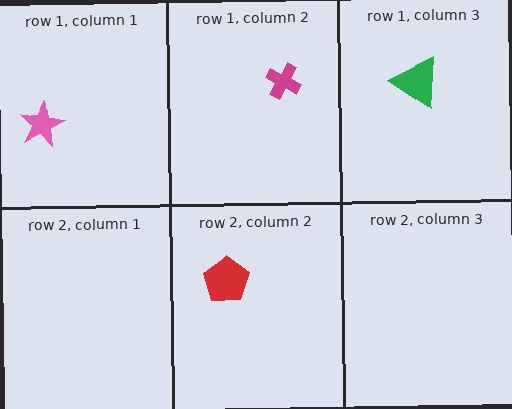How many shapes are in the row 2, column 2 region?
1.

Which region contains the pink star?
The row 1, column 1 region.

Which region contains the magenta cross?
The row 1, column 2 region.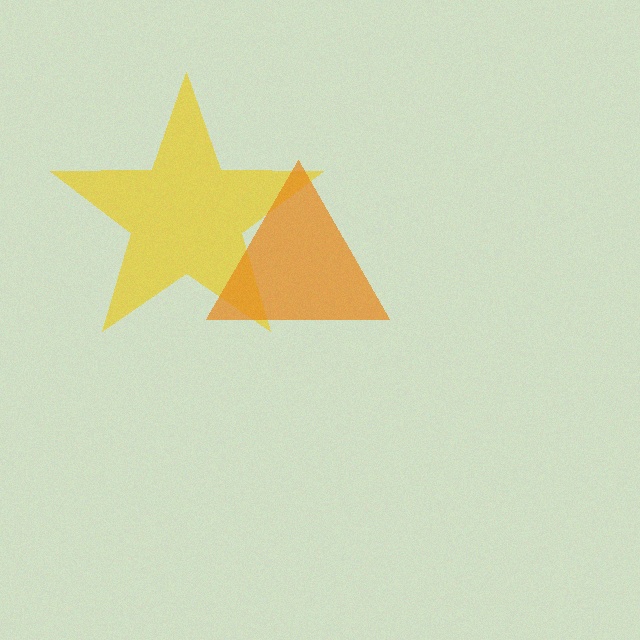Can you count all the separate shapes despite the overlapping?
Yes, there are 2 separate shapes.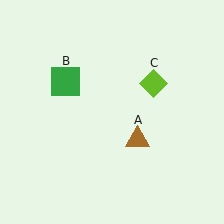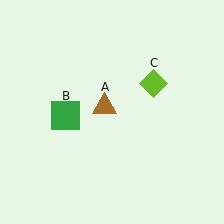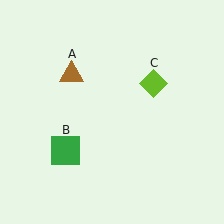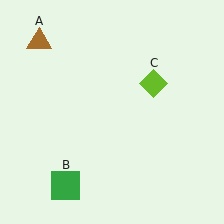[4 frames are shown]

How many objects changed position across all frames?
2 objects changed position: brown triangle (object A), green square (object B).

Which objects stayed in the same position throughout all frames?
Lime diamond (object C) remained stationary.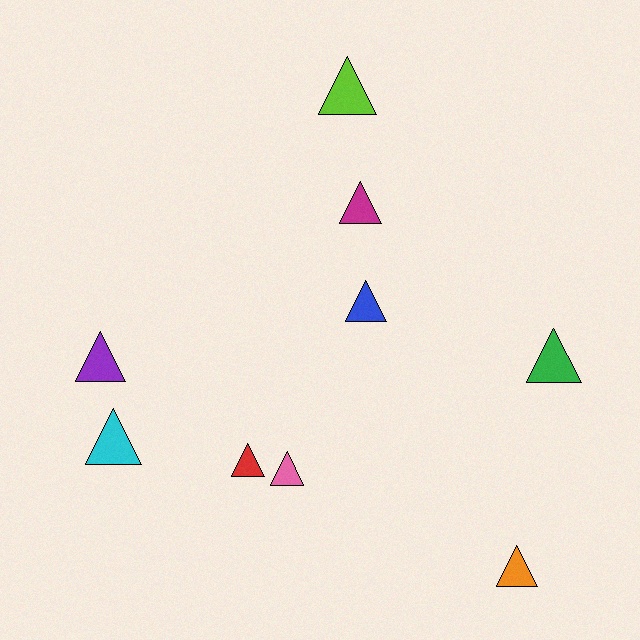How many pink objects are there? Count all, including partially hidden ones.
There is 1 pink object.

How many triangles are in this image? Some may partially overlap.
There are 9 triangles.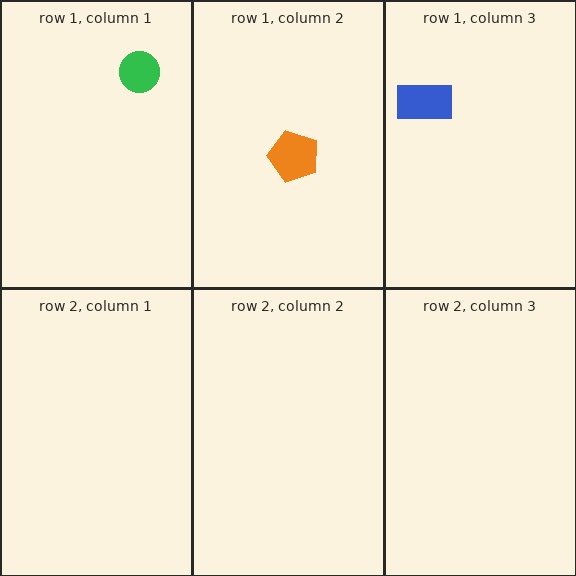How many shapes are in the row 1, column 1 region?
1.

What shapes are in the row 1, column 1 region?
The green circle.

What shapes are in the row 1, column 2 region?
The orange pentagon.